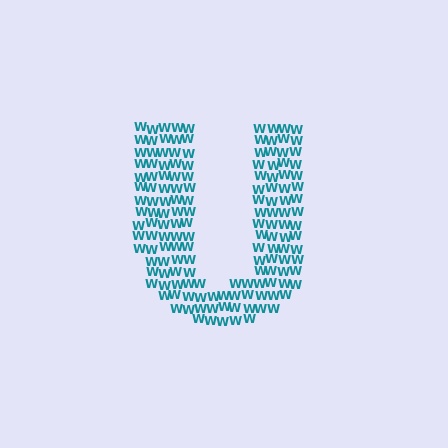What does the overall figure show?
The overall figure shows the letter U.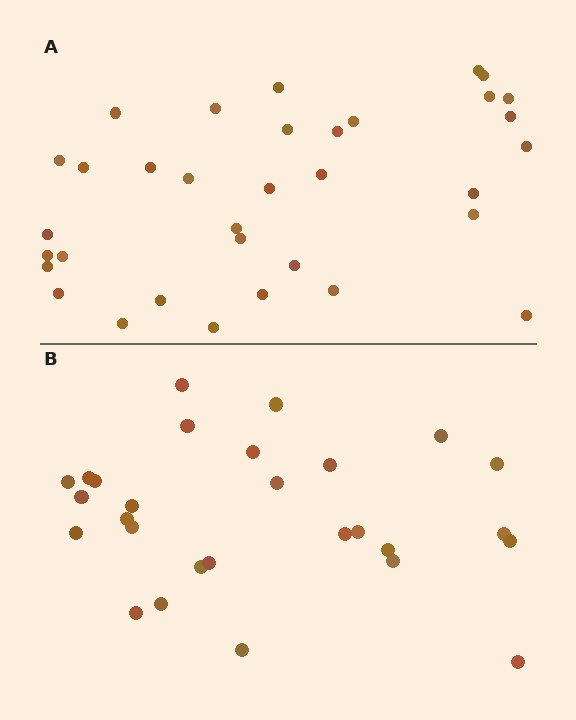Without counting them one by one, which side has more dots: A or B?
Region A (the top region) has more dots.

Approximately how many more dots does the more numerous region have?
Region A has about 6 more dots than region B.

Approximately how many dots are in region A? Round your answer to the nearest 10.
About 30 dots. (The exact count is 34, which rounds to 30.)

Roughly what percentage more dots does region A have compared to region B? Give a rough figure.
About 20% more.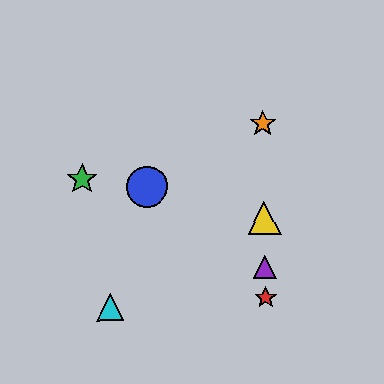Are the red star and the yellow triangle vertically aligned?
Yes, both are at x≈265.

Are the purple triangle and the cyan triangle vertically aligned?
No, the purple triangle is at x≈265 and the cyan triangle is at x≈110.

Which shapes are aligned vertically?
The red star, the yellow triangle, the purple triangle, the orange star are aligned vertically.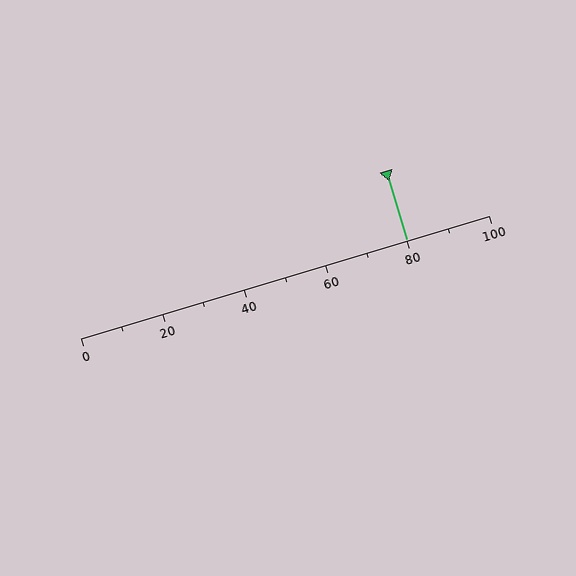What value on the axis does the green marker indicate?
The marker indicates approximately 80.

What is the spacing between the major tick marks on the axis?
The major ticks are spaced 20 apart.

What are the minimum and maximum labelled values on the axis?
The axis runs from 0 to 100.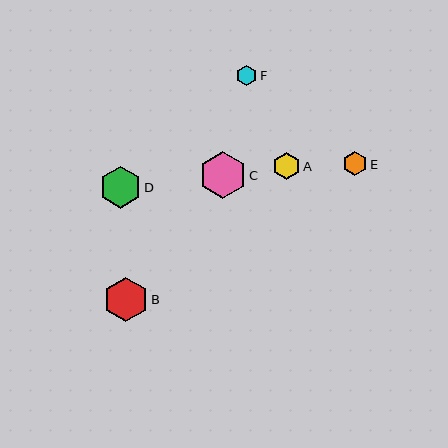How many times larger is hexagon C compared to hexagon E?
Hexagon C is approximately 2.0 times the size of hexagon E.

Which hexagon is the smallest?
Hexagon F is the smallest with a size of approximately 20 pixels.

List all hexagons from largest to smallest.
From largest to smallest: C, B, D, A, E, F.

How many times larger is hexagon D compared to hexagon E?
Hexagon D is approximately 1.7 times the size of hexagon E.